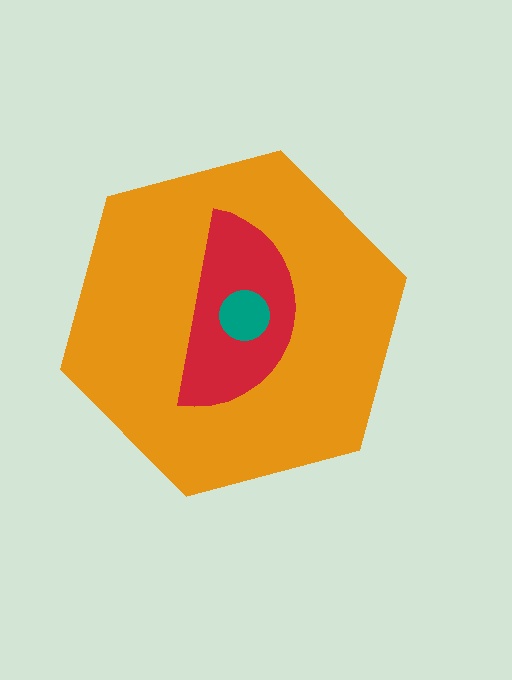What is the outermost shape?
The orange hexagon.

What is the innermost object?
The teal circle.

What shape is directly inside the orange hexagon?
The red semicircle.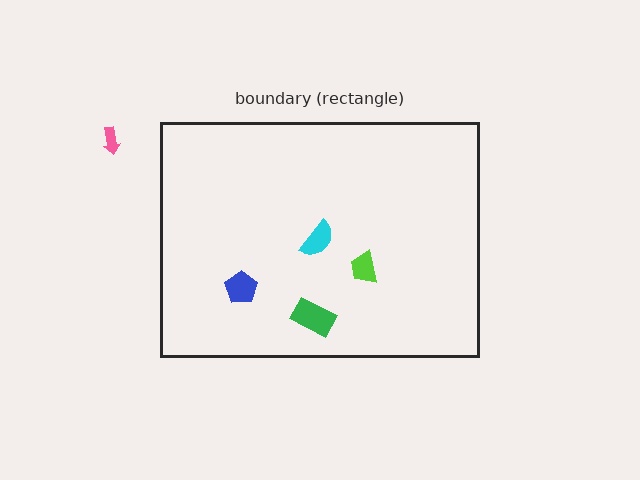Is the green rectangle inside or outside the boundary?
Inside.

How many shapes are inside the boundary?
4 inside, 1 outside.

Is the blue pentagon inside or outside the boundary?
Inside.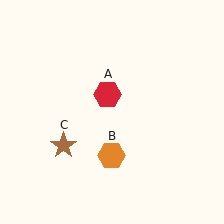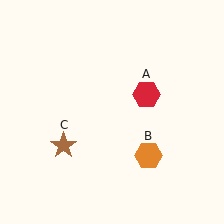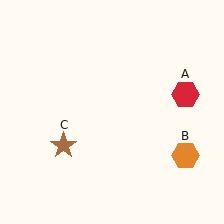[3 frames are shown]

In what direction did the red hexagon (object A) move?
The red hexagon (object A) moved right.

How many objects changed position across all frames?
2 objects changed position: red hexagon (object A), orange hexagon (object B).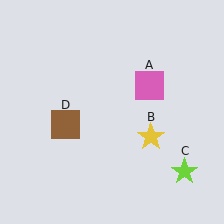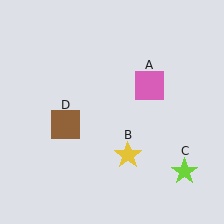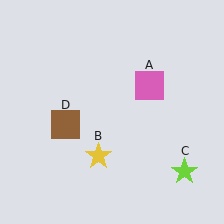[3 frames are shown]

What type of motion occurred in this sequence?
The yellow star (object B) rotated clockwise around the center of the scene.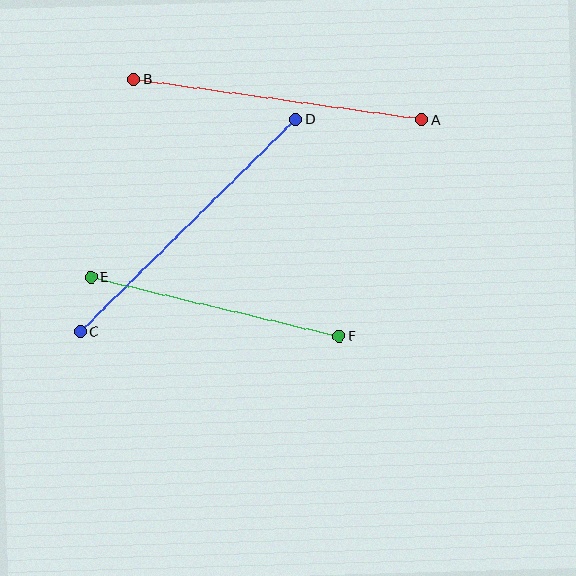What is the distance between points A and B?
The distance is approximately 291 pixels.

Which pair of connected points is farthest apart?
Points C and D are farthest apart.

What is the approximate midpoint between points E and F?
The midpoint is at approximately (215, 307) pixels.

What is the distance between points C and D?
The distance is approximately 302 pixels.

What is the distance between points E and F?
The distance is approximately 255 pixels.